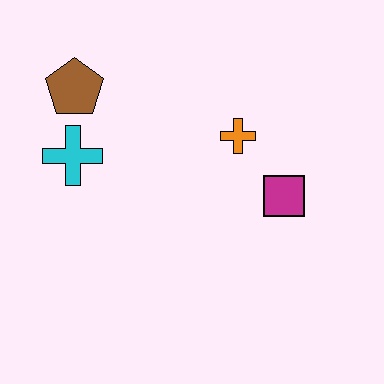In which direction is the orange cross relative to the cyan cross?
The orange cross is to the right of the cyan cross.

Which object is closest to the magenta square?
The orange cross is closest to the magenta square.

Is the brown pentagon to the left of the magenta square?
Yes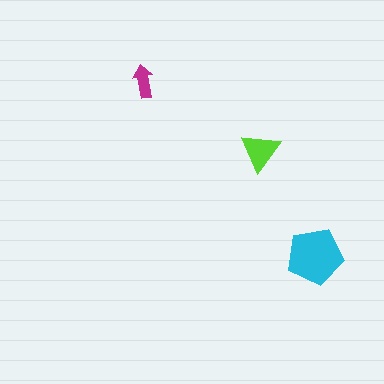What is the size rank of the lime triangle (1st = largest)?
2nd.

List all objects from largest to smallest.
The cyan pentagon, the lime triangle, the magenta arrow.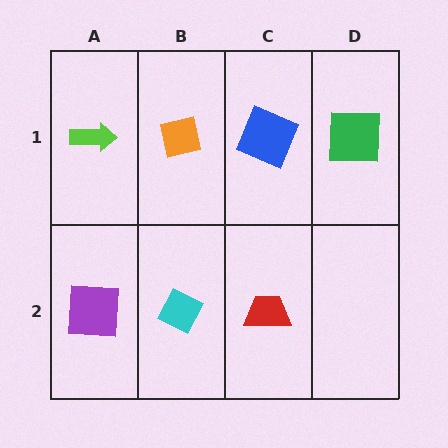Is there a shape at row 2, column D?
No, that cell is empty.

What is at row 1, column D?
A green square.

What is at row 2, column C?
A red trapezoid.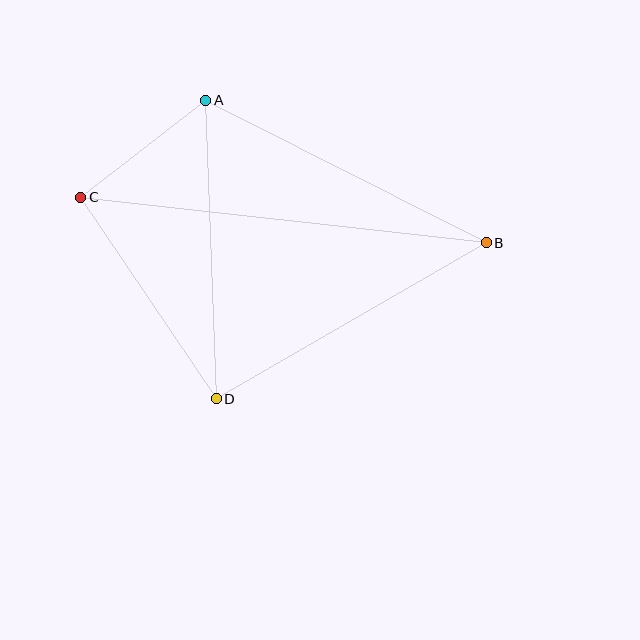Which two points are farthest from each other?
Points B and C are farthest from each other.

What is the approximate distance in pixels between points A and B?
The distance between A and B is approximately 315 pixels.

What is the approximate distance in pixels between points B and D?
The distance between B and D is approximately 312 pixels.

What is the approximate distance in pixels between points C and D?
The distance between C and D is approximately 243 pixels.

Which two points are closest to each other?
Points A and C are closest to each other.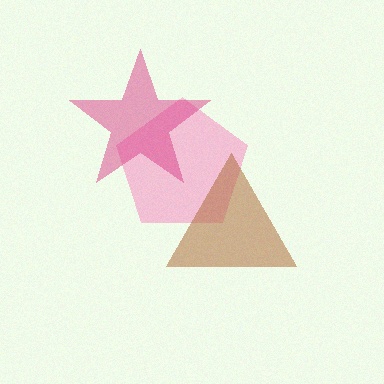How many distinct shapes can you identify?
There are 3 distinct shapes: a pink pentagon, a brown triangle, a magenta star.